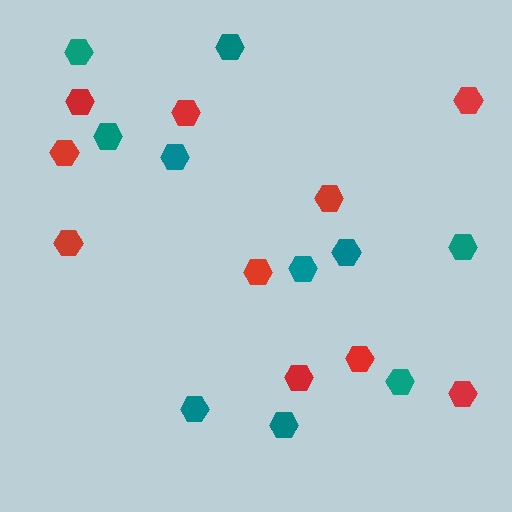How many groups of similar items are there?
There are 2 groups: one group of teal hexagons (10) and one group of red hexagons (10).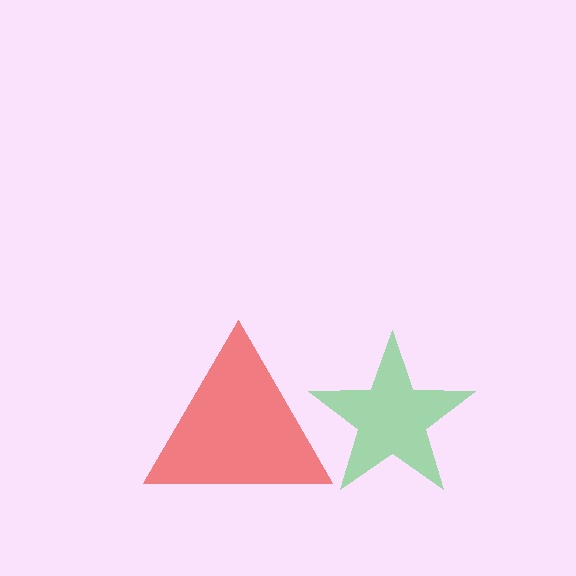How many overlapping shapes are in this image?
There are 2 overlapping shapes in the image.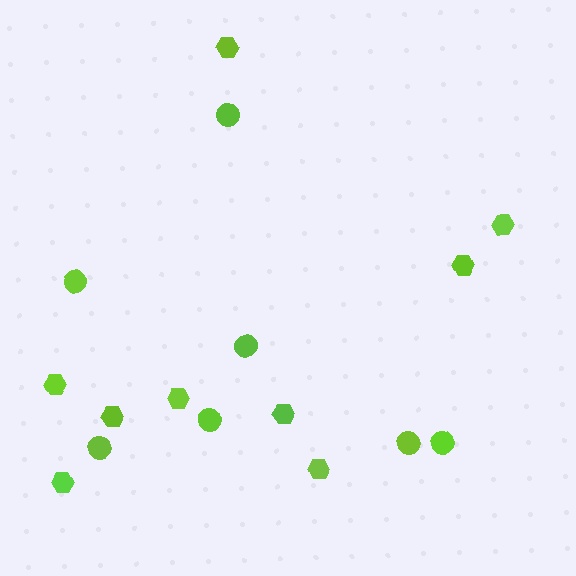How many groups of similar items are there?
There are 2 groups: one group of hexagons (9) and one group of circles (7).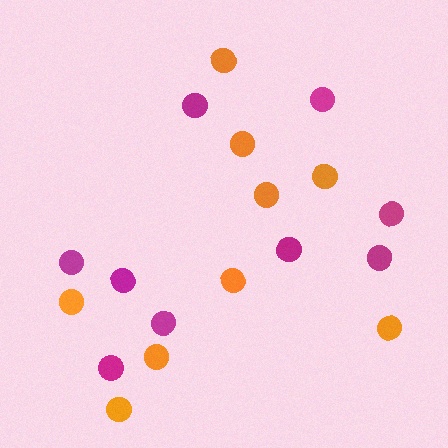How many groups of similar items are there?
There are 2 groups: one group of orange circles (9) and one group of magenta circles (9).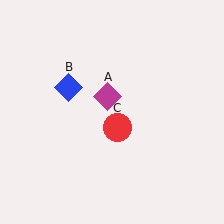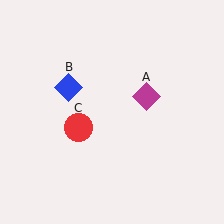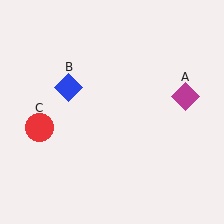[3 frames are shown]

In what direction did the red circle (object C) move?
The red circle (object C) moved left.